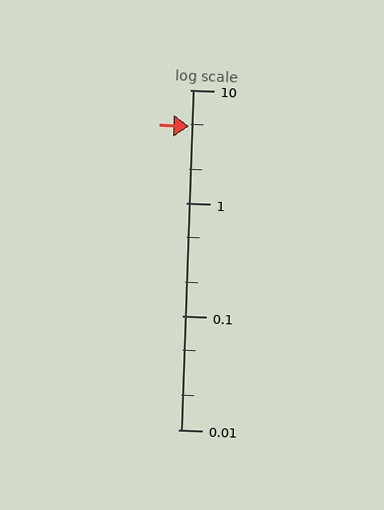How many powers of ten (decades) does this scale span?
The scale spans 3 decades, from 0.01 to 10.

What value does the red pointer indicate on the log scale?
The pointer indicates approximately 4.8.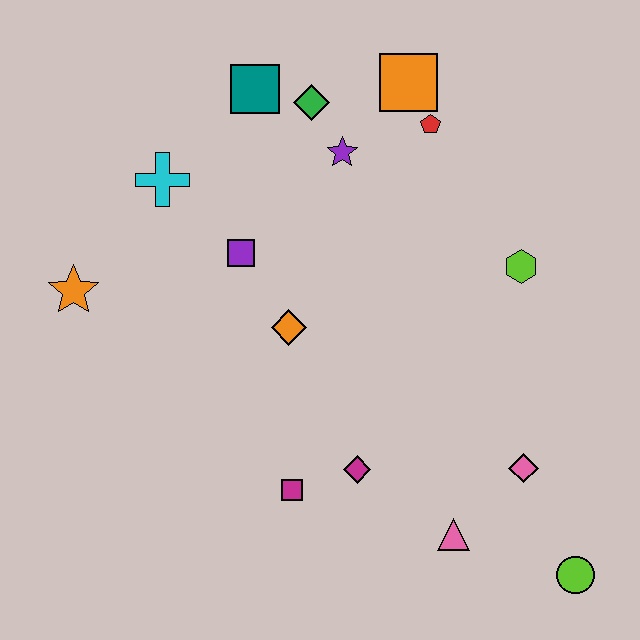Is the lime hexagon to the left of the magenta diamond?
No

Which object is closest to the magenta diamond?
The magenta square is closest to the magenta diamond.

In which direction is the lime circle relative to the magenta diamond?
The lime circle is to the right of the magenta diamond.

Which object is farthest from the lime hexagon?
The orange star is farthest from the lime hexagon.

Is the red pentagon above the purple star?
Yes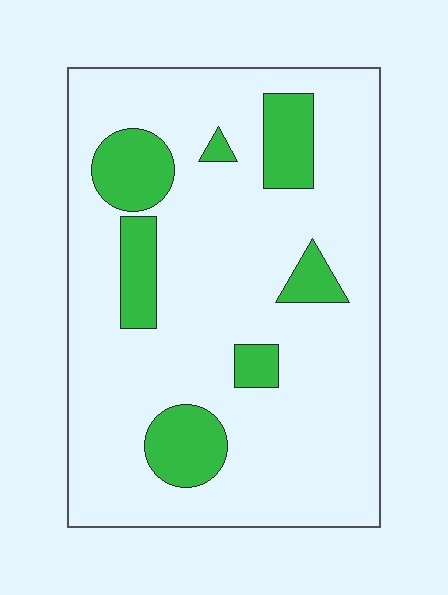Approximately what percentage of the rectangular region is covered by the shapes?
Approximately 20%.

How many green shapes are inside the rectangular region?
7.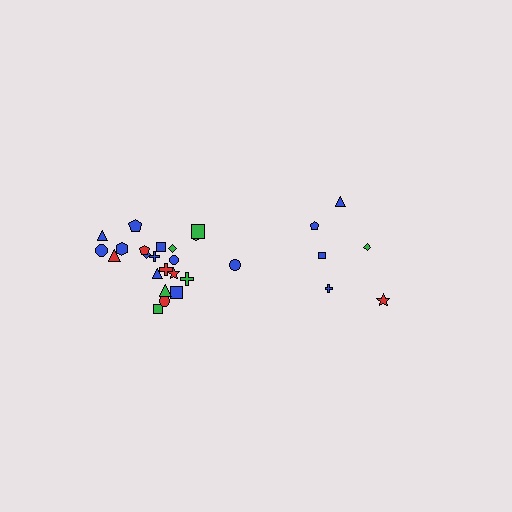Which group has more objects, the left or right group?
The left group.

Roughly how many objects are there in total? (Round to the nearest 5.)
Roughly 30 objects in total.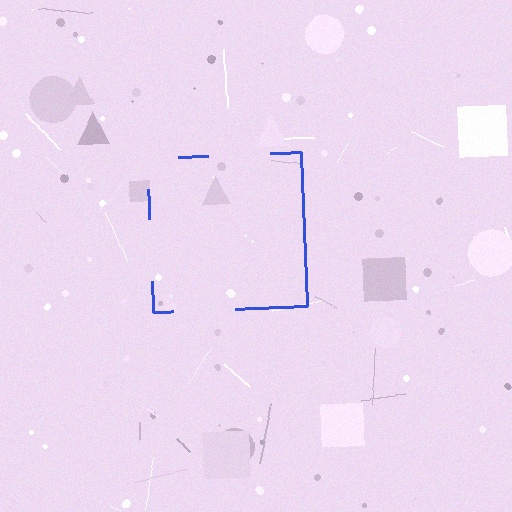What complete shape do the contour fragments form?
The contour fragments form a square.